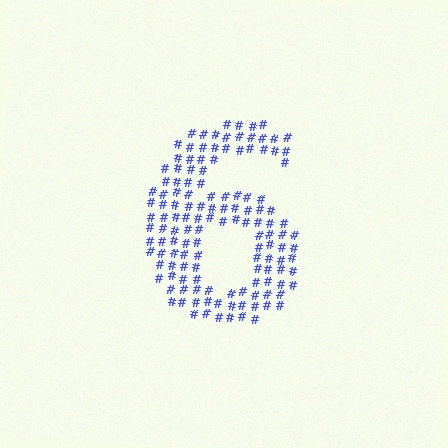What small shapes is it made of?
It is made of small hash symbols.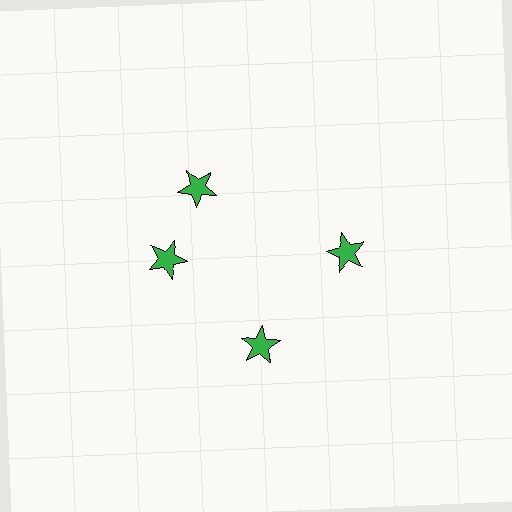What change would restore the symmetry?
The symmetry would be restored by rotating it back into even spacing with its neighbors so that all 4 stars sit at equal angles and equal distance from the center.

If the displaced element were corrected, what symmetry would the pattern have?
It would have 4-fold rotational symmetry — the pattern would map onto itself every 90 degrees.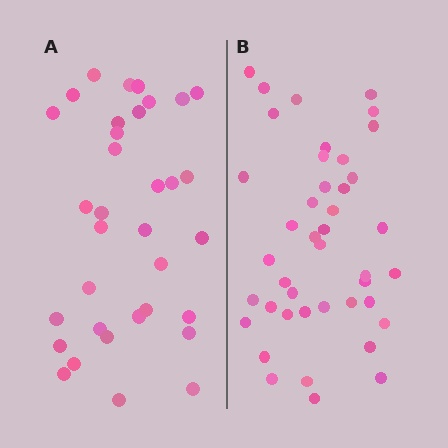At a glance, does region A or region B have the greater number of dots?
Region B (the right region) has more dots.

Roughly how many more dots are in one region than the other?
Region B has roughly 8 or so more dots than region A.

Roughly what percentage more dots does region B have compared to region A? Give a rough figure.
About 25% more.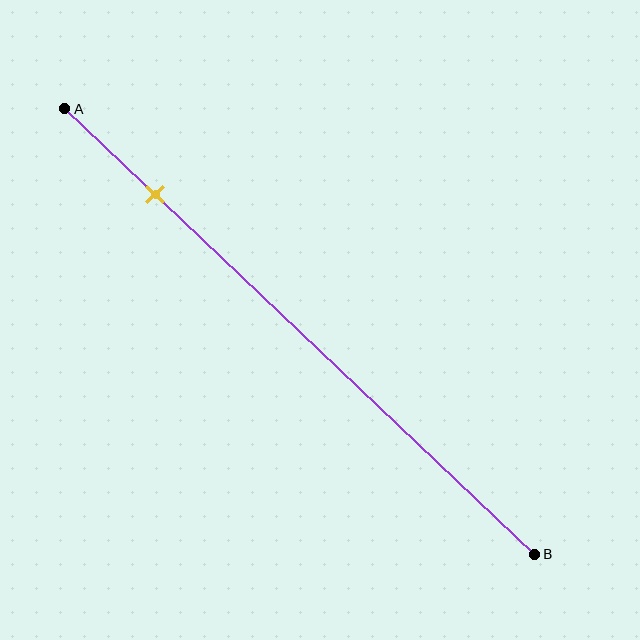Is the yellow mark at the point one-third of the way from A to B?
No, the mark is at about 20% from A, not at the 33% one-third point.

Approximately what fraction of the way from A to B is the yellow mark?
The yellow mark is approximately 20% of the way from A to B.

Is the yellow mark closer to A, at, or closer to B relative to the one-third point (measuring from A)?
The yellow mark is closer to point A than the one-third point of segment AB.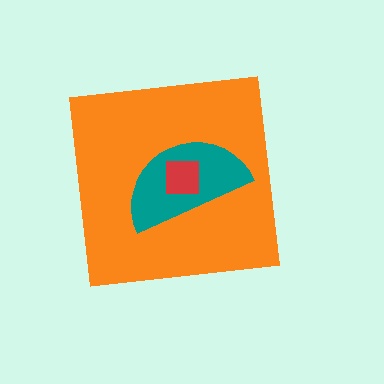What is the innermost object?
The red square.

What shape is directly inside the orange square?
The teal semicircle.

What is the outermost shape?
The orange square.